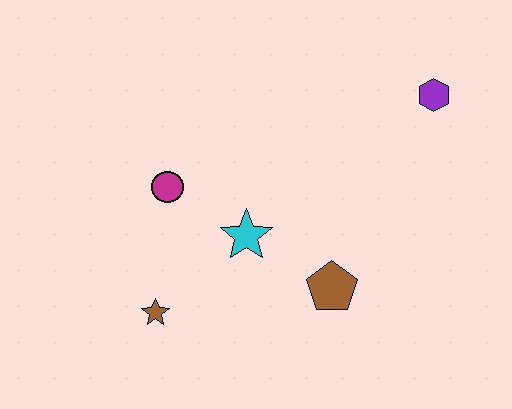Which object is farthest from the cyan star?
The purple hexagon is farthest from the cyan star.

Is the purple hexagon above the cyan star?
Yes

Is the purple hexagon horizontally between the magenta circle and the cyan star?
No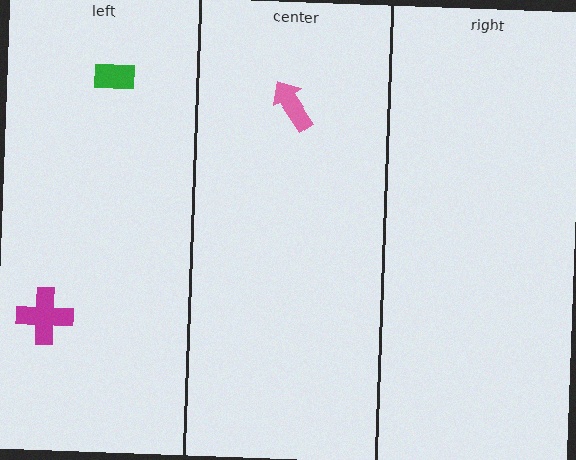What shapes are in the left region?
The magenta cross, the green rectangle.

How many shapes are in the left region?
2.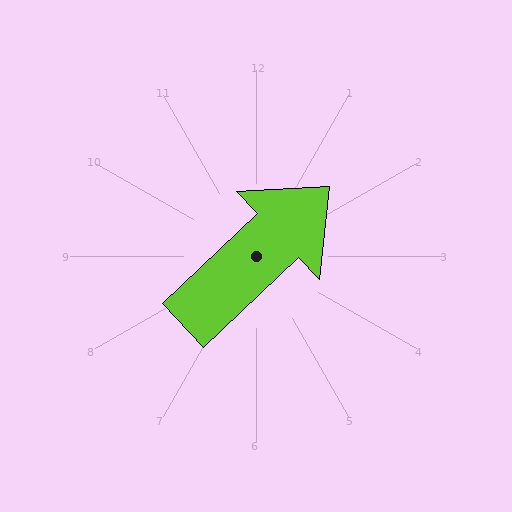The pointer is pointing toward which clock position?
Roughly 2 o'clock.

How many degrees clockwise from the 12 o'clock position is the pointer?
Approximately 47 degrees.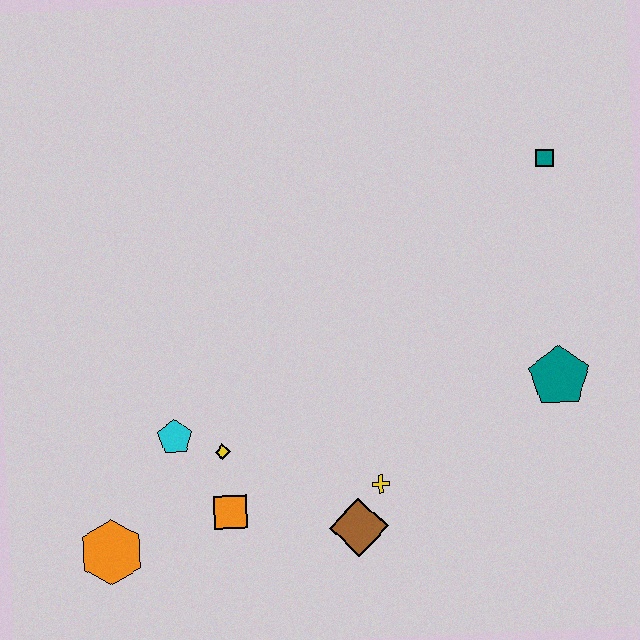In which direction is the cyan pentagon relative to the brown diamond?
The cyan pentagon is to the left of the brown diamond.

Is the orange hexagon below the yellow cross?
Yes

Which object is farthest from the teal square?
The orange hexagon is farthest from the teal square.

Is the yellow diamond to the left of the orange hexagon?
No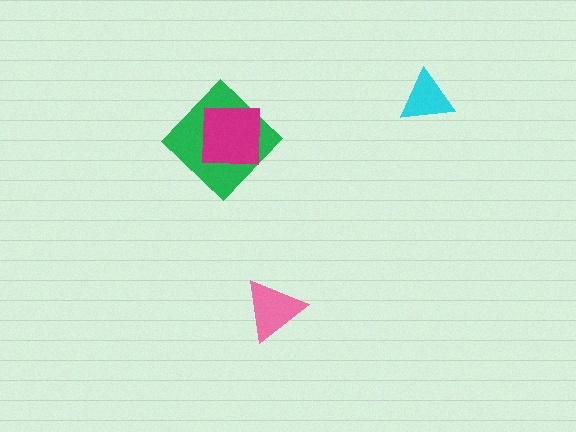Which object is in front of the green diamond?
The magenta square is in front of the green diamond.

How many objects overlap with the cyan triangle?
0 objects overlap with the cyan triangle.